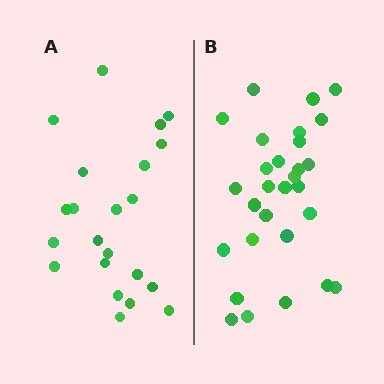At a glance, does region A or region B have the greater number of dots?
Region B (the right region) has more dots.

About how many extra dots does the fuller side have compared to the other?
Region B has roughly 8 or so more dots than region A.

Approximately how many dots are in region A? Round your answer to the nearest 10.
About 20 dots. (The exact count is 22, which rounds to 20.)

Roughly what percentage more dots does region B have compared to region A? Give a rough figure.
About 30% more.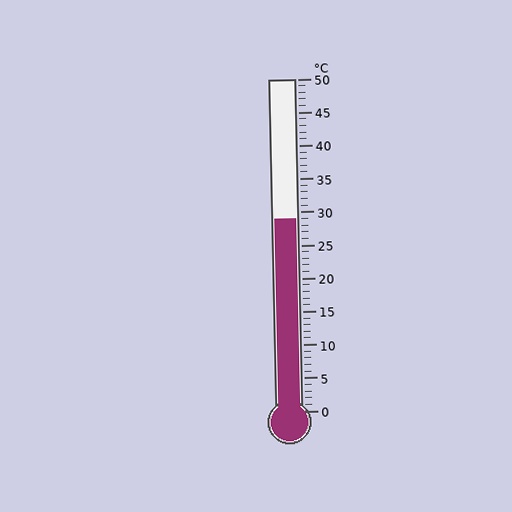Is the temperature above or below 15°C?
The temperature is above 15°C.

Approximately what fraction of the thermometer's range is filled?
The thermometer is filled to approximately 60% of its range.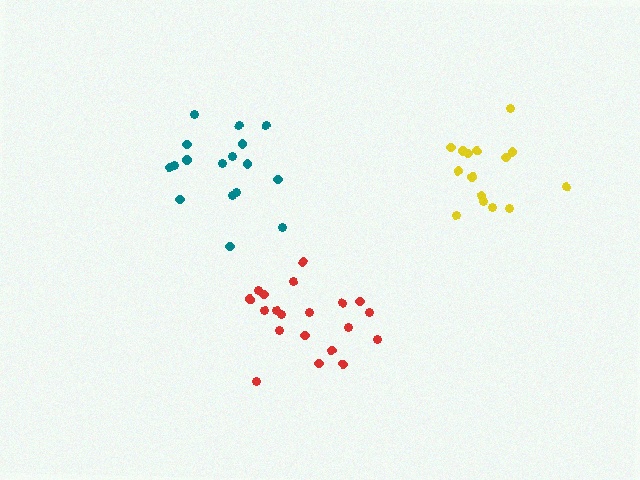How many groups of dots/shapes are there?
There are 3 groups.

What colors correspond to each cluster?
The clusters are colored: red, teal, yellow.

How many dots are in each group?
Group 1: 20 dots, Group 2: 17 dots, Group 3: 15 dots (52 total).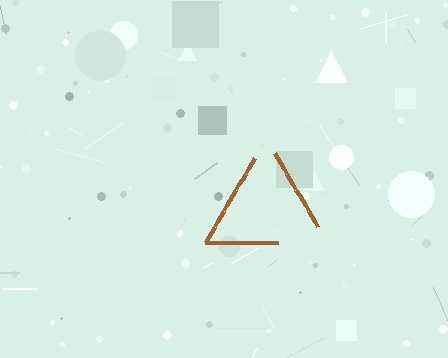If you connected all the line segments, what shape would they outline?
They would outline a triangle.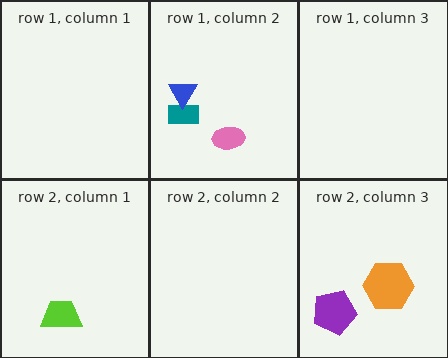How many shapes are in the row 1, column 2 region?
3.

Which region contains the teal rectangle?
The row 1, column 2 region.